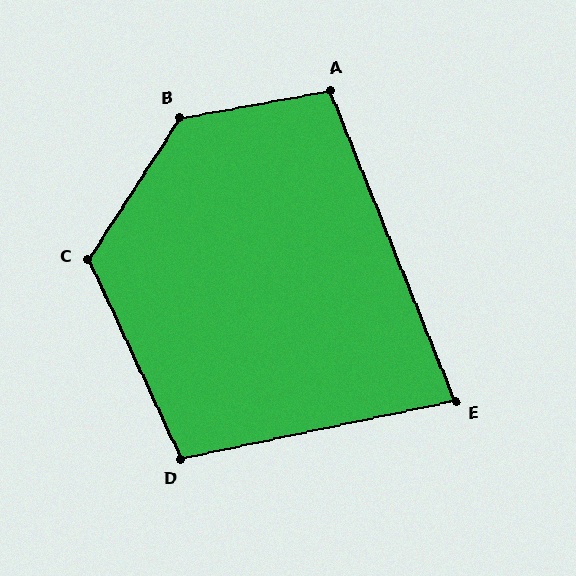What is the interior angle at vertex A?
Approximately 102 degrees (obtuse).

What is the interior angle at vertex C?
Approximately 122 degrees (obtuse).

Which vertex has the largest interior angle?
B, at approximately 133 degrees.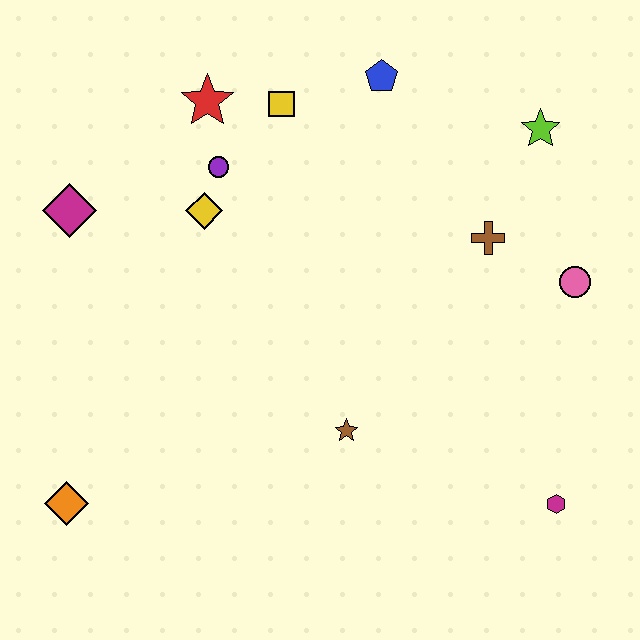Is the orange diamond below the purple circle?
Yes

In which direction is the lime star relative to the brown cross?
The lime star is above the brown cross.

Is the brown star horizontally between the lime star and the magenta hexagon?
No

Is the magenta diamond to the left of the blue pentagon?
Yes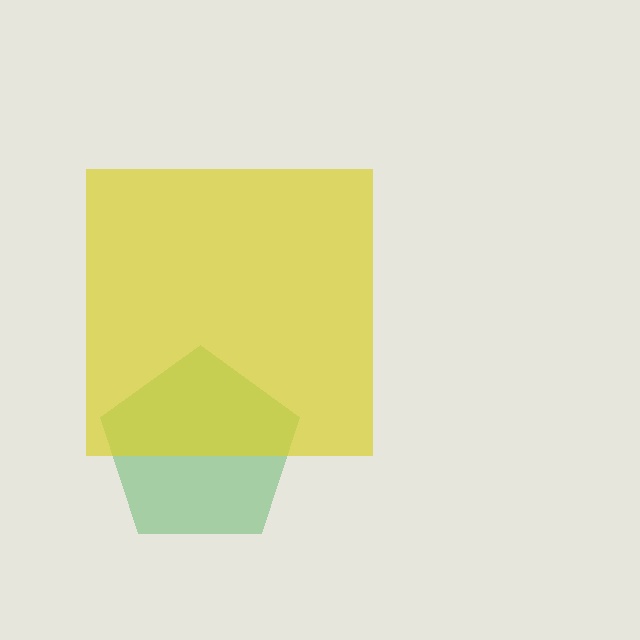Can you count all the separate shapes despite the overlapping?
Yes, there are 2 separate shapes.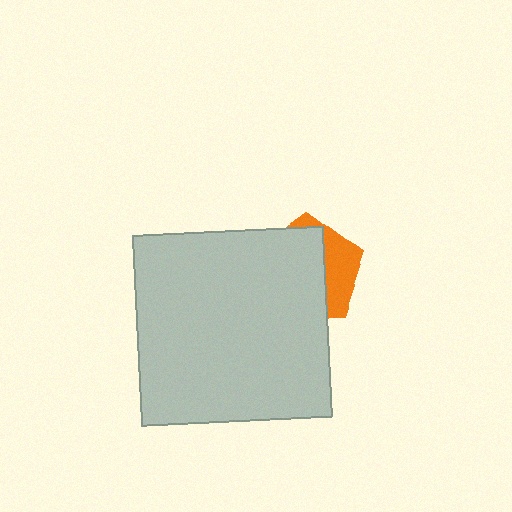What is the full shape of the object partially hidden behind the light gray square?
The partially hidden object is an orange pentagon.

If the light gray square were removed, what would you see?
You would see the complete orange pentagon.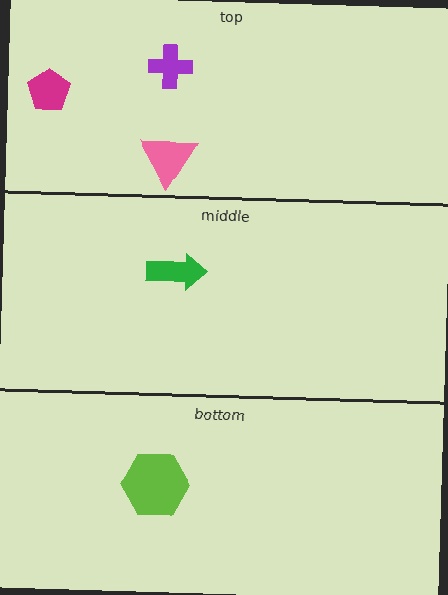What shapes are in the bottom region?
The lime hexagon.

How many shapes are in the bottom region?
1.